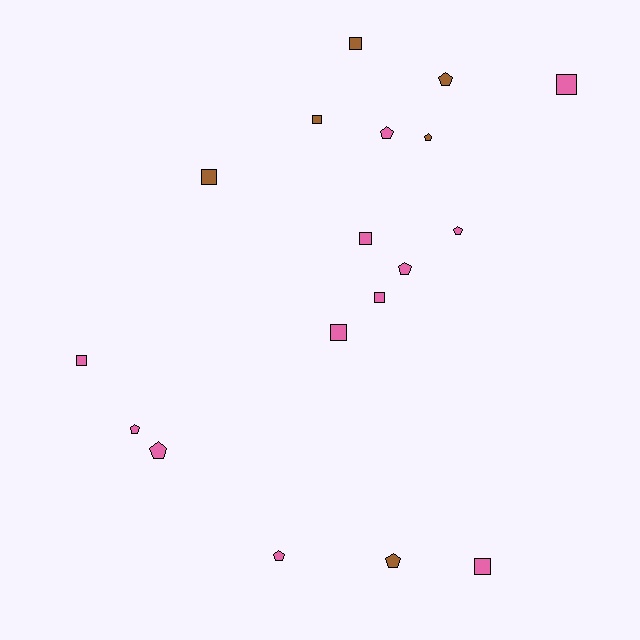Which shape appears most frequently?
Square, with 9 objects.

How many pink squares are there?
There are 6 pink squares.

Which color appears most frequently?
Pink, with 12 objects.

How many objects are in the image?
There are 18 objects.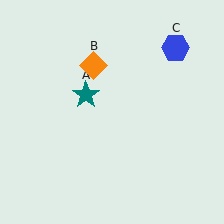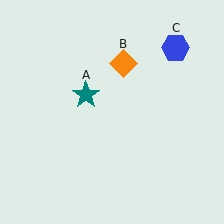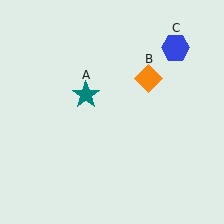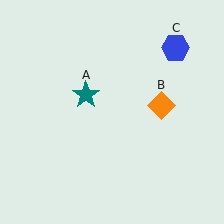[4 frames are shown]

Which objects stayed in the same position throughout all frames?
Teal star (object A) and blue hexagon (object C) remained stationary.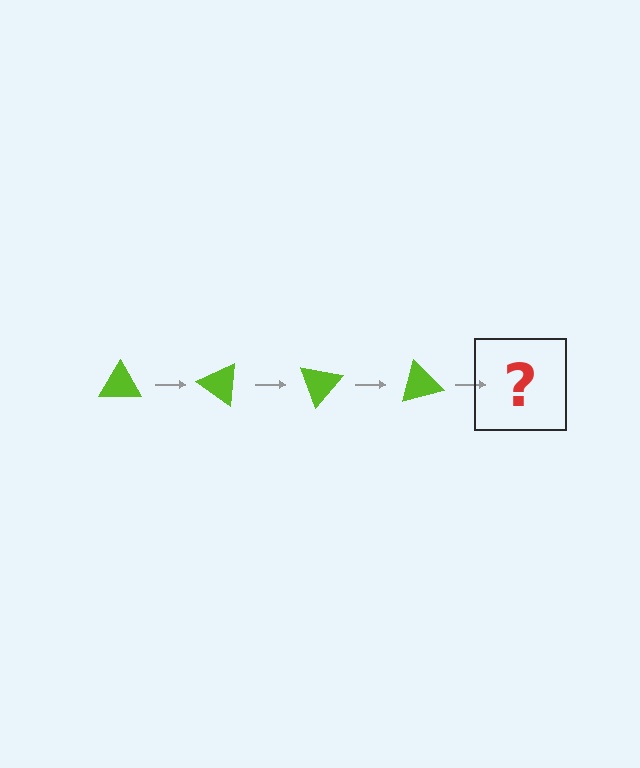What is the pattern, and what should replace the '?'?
The pattern is that the triangle rotates 35 degrees each step. The '?' should be a lime triangle rotated 140 degrees.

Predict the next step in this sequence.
The next step is a lime triangle rotated 140 degrees.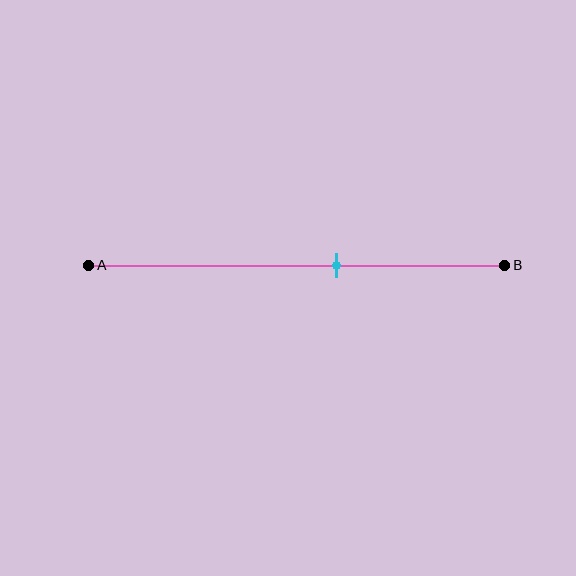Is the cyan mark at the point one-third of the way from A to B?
No, the mark is at about 60% from A, not at the 33% one-third point.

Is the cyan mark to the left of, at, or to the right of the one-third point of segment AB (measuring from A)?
The cyan mark is to the right of the one-third point of segment AB.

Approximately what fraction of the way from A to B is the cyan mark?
The cyan mark is approximately 60% of the way from A to B.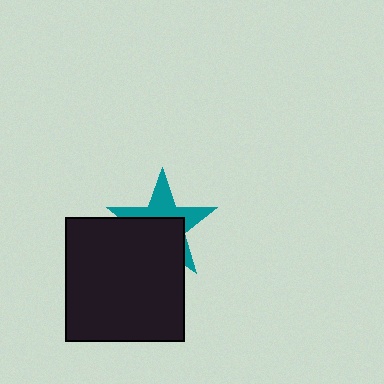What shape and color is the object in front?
The object in front is a black rectangle.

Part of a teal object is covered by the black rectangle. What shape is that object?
It is a star.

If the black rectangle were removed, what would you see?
You would see the complete teal star.